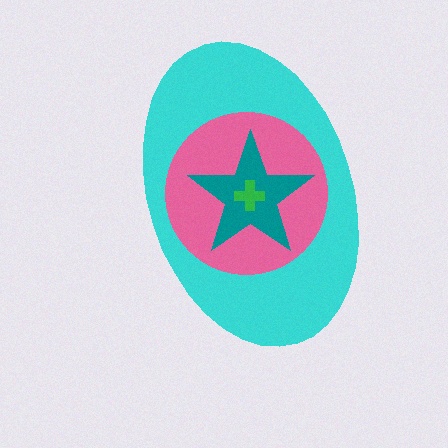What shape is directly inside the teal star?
The green cross.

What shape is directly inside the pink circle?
The teal star.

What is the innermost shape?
The green cross.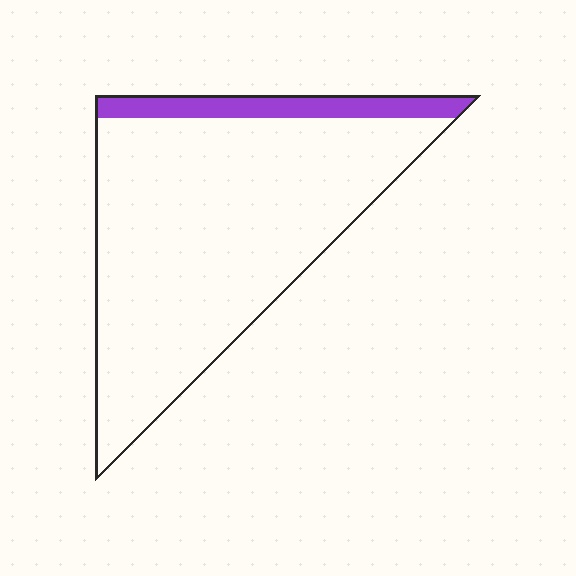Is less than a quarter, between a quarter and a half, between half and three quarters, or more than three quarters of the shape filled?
Less than a quarter.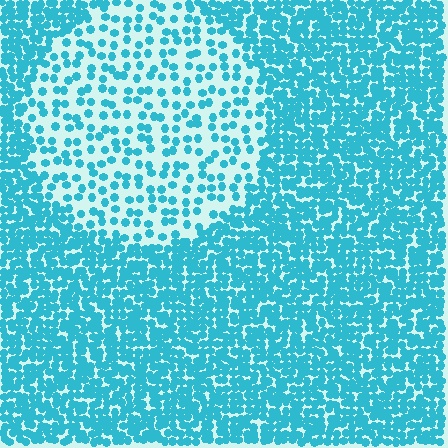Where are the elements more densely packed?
The elements are more densely packed outside the circle boundary.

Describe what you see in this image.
The image contains small cyan elements arranged at two different densities. A circle-shaped region is visible where the elements are less densely packed than the surrounding area.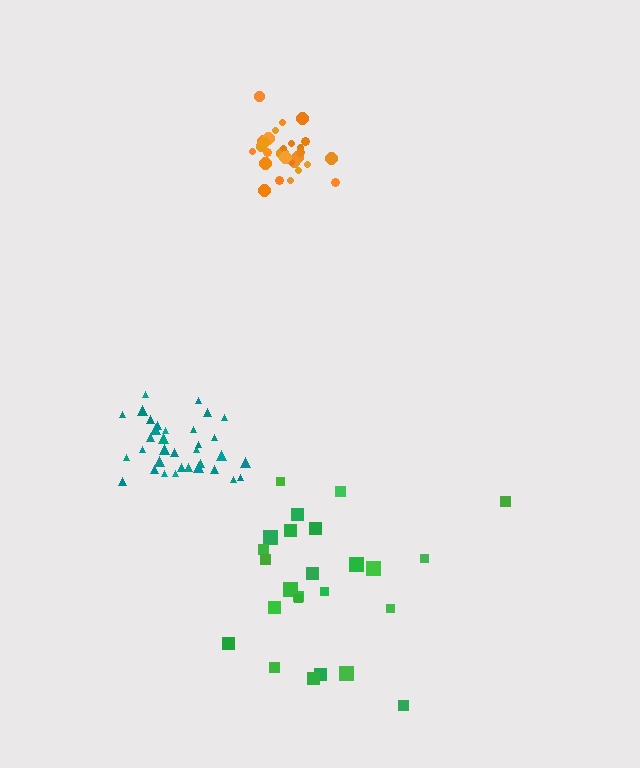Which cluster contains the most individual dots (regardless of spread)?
Teal (34).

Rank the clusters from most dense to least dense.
orange, teal, green.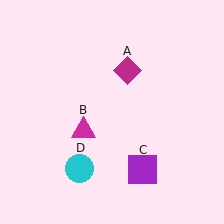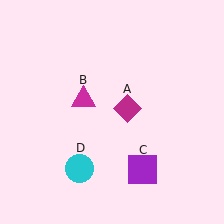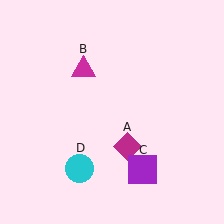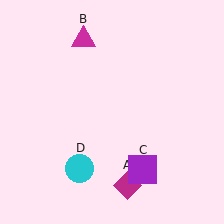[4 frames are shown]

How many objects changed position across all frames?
2 objects changed position: magenta diamond (object A), magenta triangle (object B).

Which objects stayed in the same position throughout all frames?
Purple square (object C) and cyan circle (object D) remained stationary.